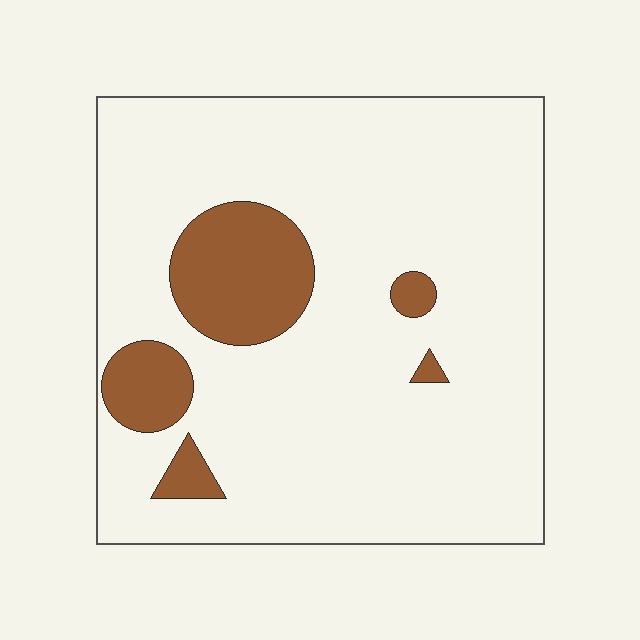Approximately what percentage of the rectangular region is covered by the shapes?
Approximately 15%.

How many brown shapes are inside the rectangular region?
5.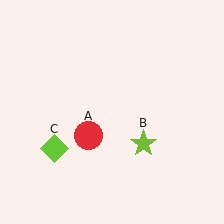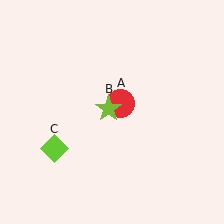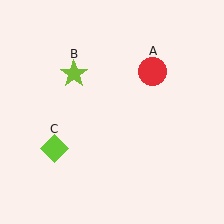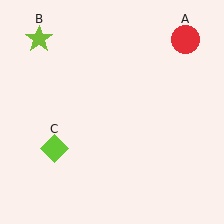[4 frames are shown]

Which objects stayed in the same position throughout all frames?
Lime diamond (object C) remained stationary.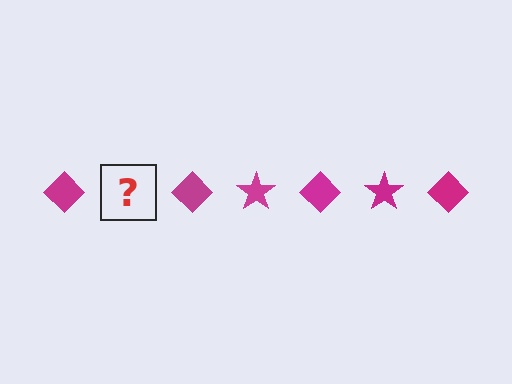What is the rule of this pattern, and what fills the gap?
The rule is that the pattern cycles through diamond, star shapes in magenta. The gap should be filled with a magenta star.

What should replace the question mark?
The question mark should be replaced with a magenta star.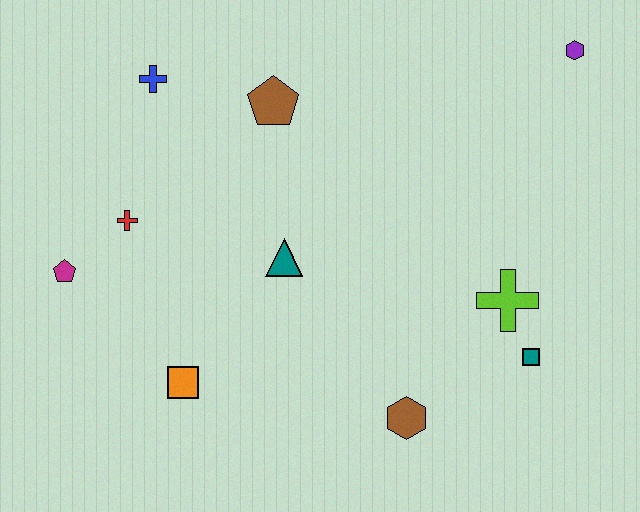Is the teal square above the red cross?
No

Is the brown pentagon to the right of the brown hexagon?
No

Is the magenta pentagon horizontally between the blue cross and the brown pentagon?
No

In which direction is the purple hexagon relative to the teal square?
The purple hexagon is above the teal square.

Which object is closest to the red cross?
The magenta pentagon is closest to the red cross.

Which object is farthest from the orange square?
The purple hexagon is farthest from the orange square.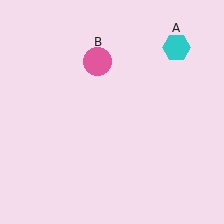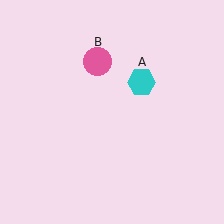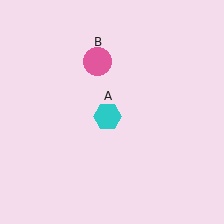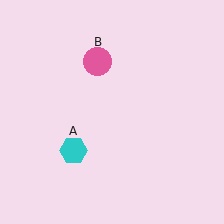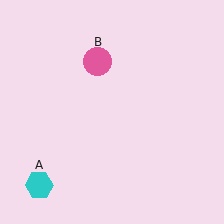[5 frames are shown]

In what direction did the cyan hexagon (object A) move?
The cyan hexagon (object A) moved down and to the left.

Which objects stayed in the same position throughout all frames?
Pink circle (object B) remained stationary.